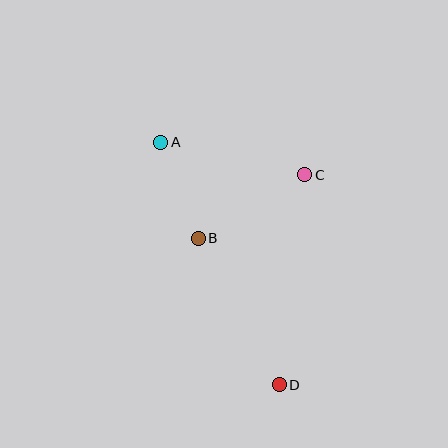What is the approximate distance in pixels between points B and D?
The distance between B and D is approximately 167 pixels.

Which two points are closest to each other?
Points A and B are closest to each other.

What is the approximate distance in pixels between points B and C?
The distance between B and C is approximately 124 pixels.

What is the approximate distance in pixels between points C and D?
The distance between C and D is approximately 211 pixels.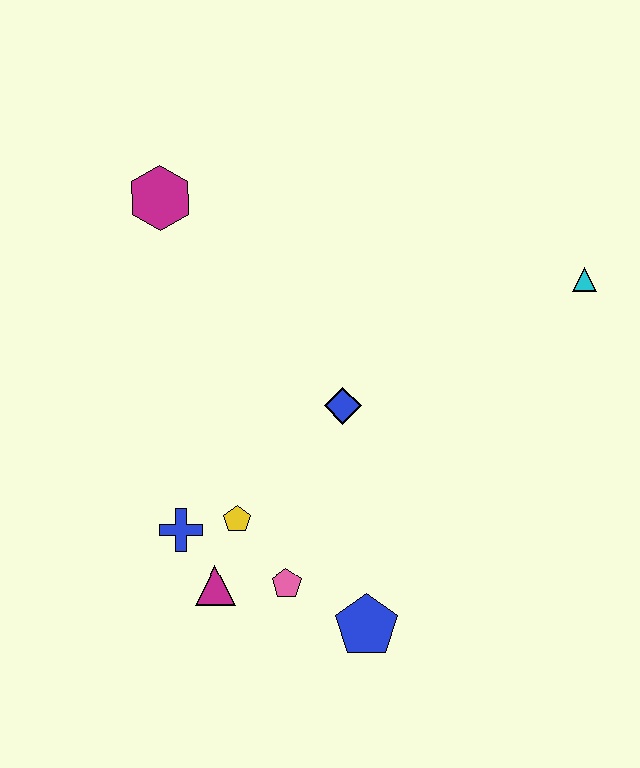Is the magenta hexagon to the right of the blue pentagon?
No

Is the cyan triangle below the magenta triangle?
No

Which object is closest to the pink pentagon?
The magenta triangle is closest to the pink pentagon.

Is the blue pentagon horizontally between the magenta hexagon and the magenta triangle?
No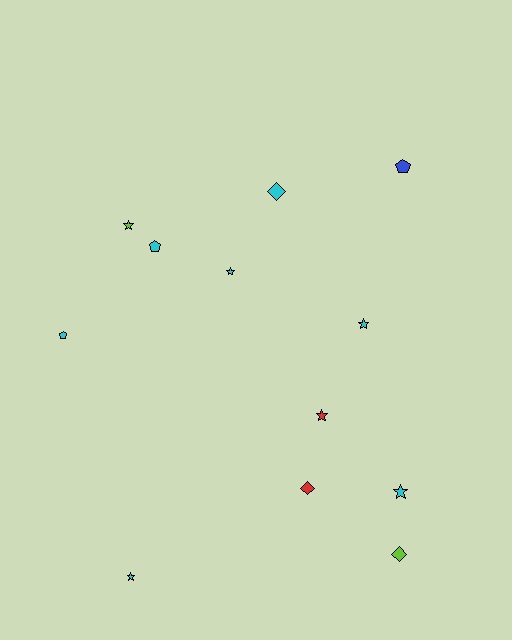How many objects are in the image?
There are 12 objects.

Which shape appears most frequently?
Star, with 6 objects.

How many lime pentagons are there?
There are no lime pentagons.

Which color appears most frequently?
Cyan, with 7 objects.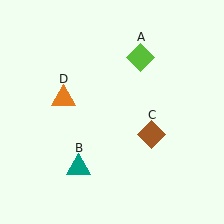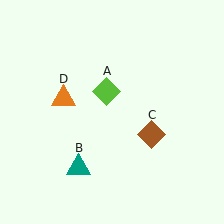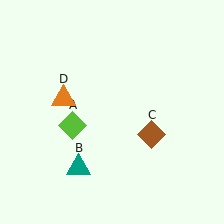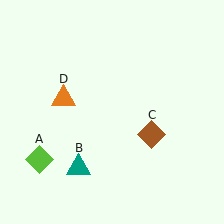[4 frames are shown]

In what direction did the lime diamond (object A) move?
The lime diamond (object A) moved down and to the left.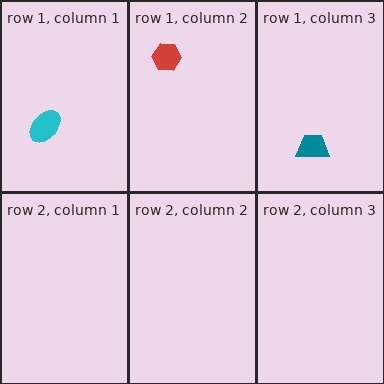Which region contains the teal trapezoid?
The row 1, column 3 region.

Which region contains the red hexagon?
The row 1, column 2 region.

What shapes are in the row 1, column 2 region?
The red hexagon.